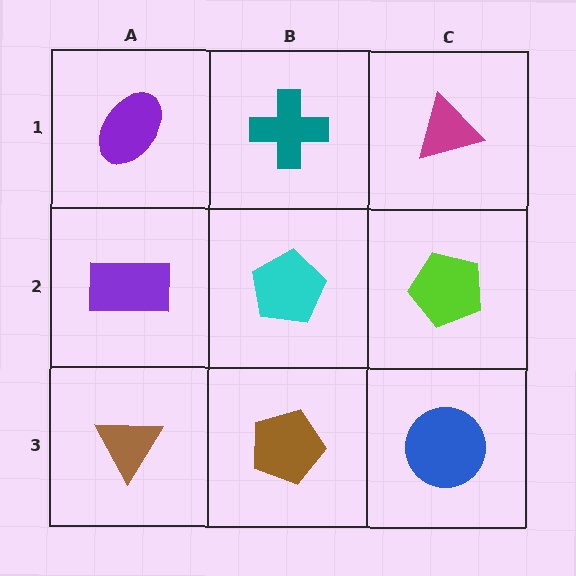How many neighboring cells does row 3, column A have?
2.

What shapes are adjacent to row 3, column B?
A cyan pentagon (row 2, column B), a brown triangle (row 3, column A), a blue circle (row 3, column C).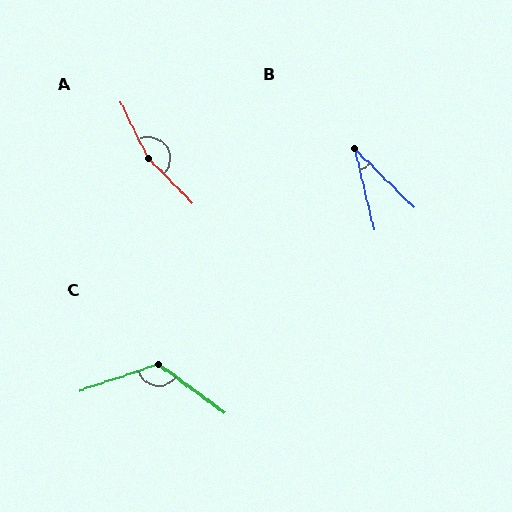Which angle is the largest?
A, at approximately 162 degrees.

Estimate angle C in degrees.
Approximately 125 degrees.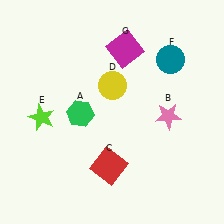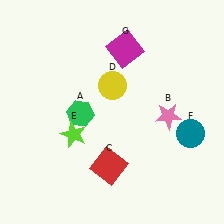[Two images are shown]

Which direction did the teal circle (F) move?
The teal circle (F) moved down.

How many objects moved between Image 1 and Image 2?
2 objects moved between the two images.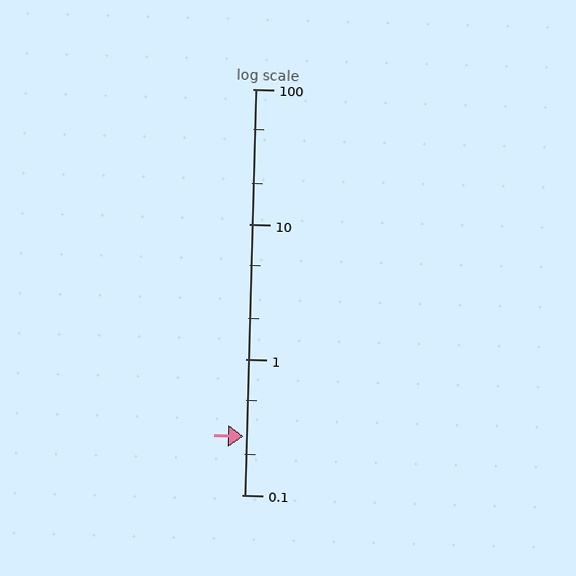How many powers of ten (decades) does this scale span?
The scale spans 3 decades, from 0.1 to 100.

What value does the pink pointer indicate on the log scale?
The pointer indicates approximately 0.27.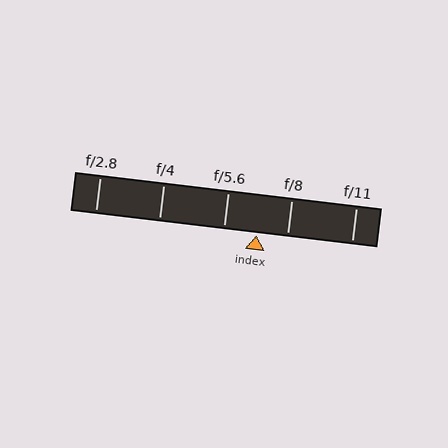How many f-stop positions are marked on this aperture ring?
There are 5 f-stop positions marked.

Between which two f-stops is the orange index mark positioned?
The index mark is between f/5.6 and f/8.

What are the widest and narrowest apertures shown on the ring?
The widest aperture shown is f/2.8 and the narrowest is f/11.